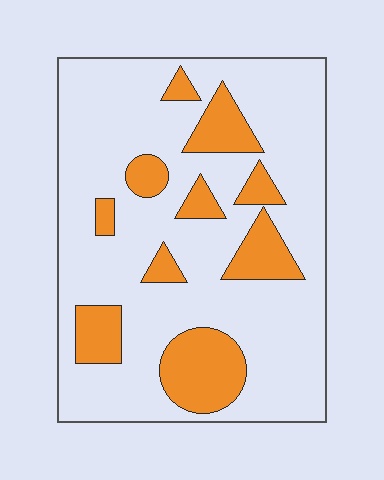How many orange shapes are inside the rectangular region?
10.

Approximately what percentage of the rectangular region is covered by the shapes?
Approximately 20%.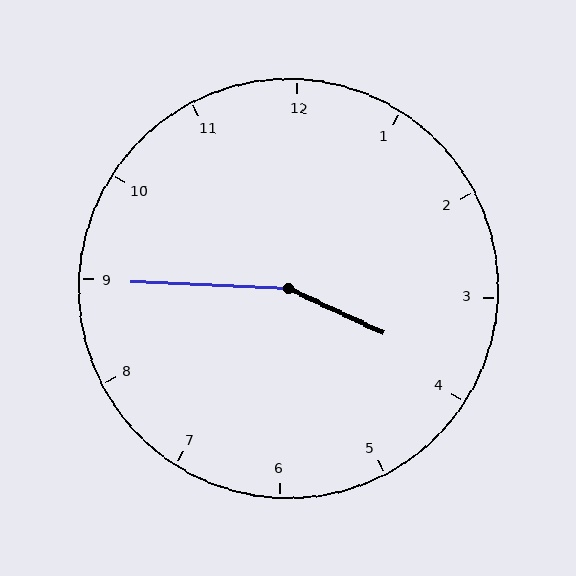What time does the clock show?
3:45.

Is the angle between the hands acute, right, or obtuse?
It is obtuse.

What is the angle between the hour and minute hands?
Approximately 158 degrees.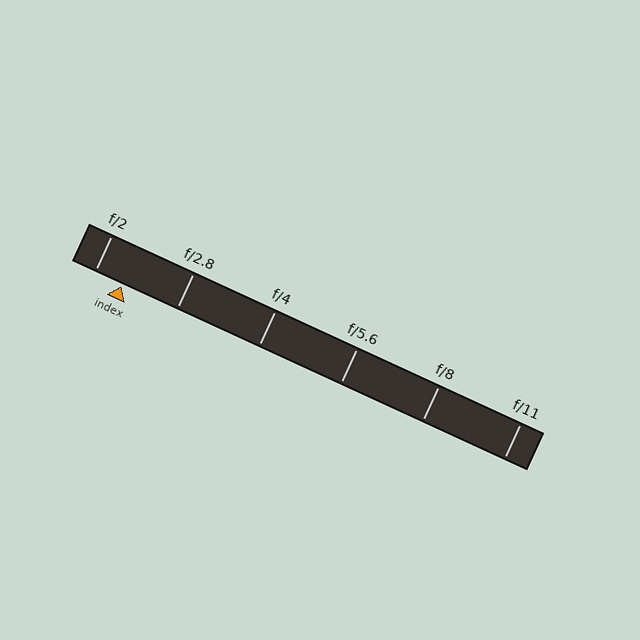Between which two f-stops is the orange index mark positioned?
The index mark is between f/2 and f/2.8.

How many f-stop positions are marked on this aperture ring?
There are 6 f-stop positions marked.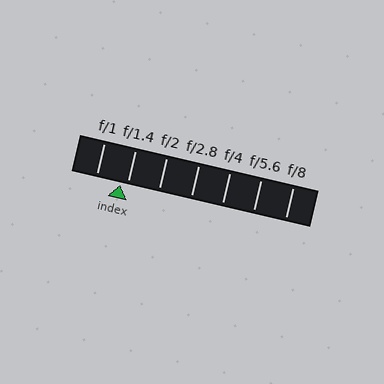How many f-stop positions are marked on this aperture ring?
There are 7 f-stop positions marked.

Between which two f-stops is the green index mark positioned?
The index mark is between f/1 and f/1.4.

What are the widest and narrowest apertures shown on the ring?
The widest aperture shown is f/1 and the narrowest is f/8.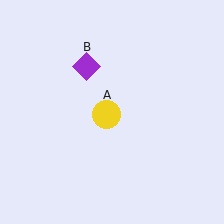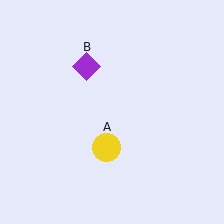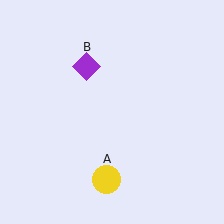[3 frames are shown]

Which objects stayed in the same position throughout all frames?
Purple diamond (object B) remained stationary.